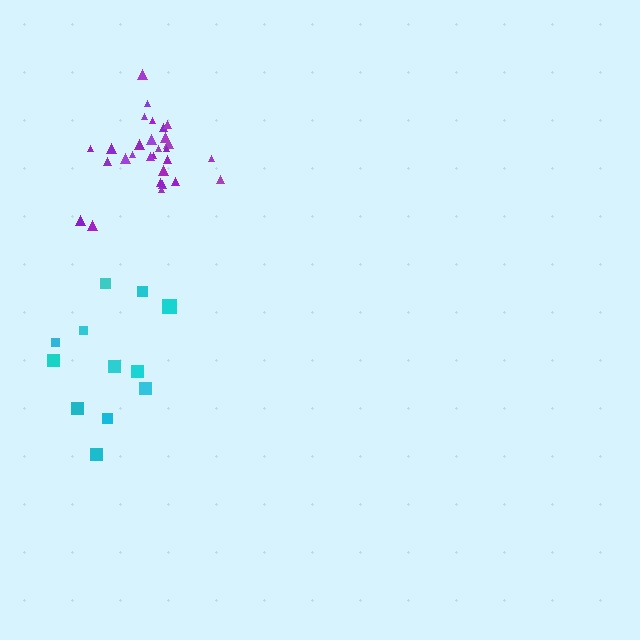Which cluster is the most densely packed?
Purple.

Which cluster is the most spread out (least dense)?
Cyan.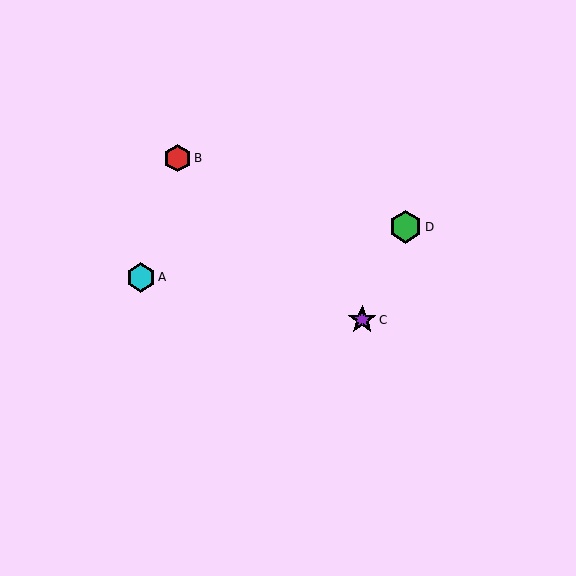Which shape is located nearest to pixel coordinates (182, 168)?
The red hexagon (labeled B) at (177, 158) is nearest to that location.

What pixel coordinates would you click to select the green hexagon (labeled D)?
Click at (405, 227) to select the green hexagon D.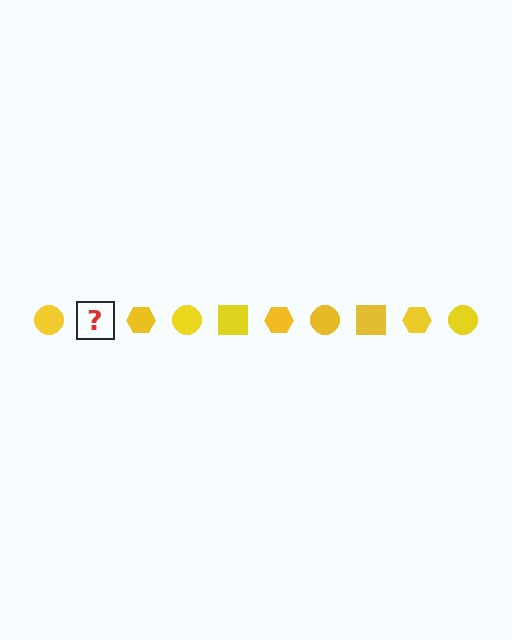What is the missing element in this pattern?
The missing element is a yellow square.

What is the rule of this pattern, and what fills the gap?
The rule is that the pattern cycles through circle, square, hexagon shapes in yellow. The gap should be filled with a yellow square.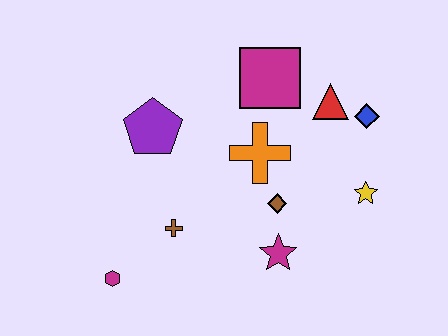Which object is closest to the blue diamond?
The red triangle is closest to the blue diamond.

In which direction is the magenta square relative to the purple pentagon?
The magenta square is to the right of the purple pentagon.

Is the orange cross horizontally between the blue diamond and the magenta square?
No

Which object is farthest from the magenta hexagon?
The blue diamond is farthest from the magenta hexagon.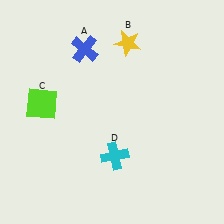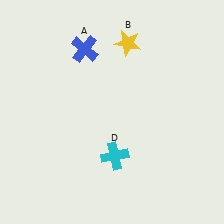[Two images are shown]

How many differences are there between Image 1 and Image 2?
There is 1 difference between the two images.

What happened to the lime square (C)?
The lime square (C) was removed in Image 2. It was in the top-left area of Image 1.